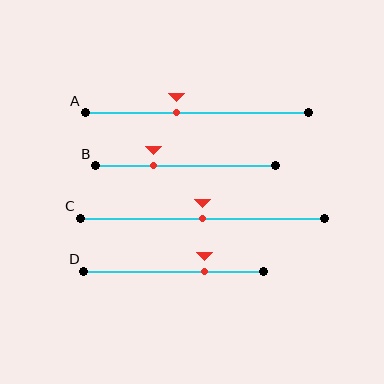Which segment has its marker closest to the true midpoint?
Segment C has its marker closest to the true midpoint.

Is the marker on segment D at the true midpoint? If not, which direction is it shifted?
No, the marker on segment D is shifted to the right by about 17% of the segment length.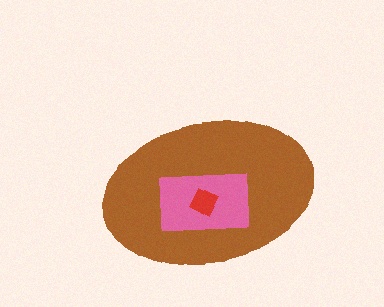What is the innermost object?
The red square.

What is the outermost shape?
The brown ellipse.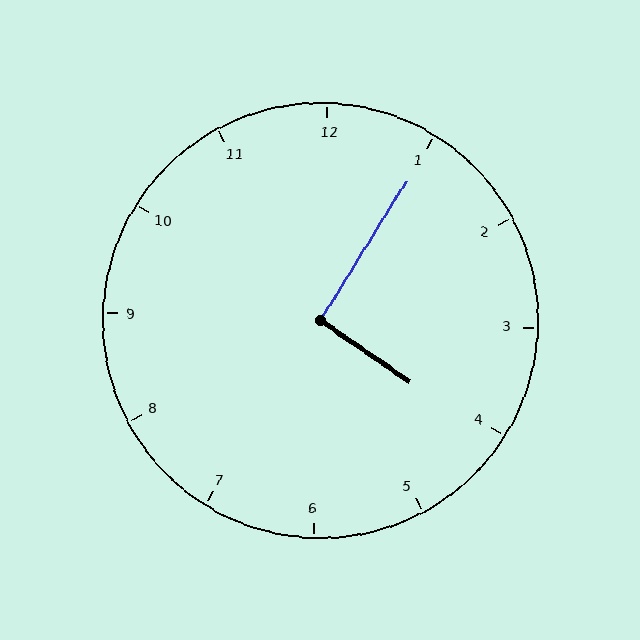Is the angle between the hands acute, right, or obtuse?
It is right.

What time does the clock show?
4:05.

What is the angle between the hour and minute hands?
Approximately 92 degrees.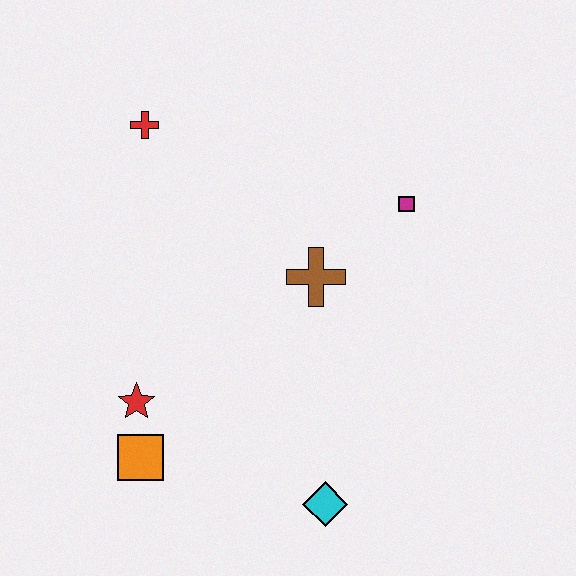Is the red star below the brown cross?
Yes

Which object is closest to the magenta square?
The brown cross is closest to the magenta square.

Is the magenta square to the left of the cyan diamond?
No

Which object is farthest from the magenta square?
The orange square is farthest from the magenta square.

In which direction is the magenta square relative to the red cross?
The magenta square is to the right of the red cross.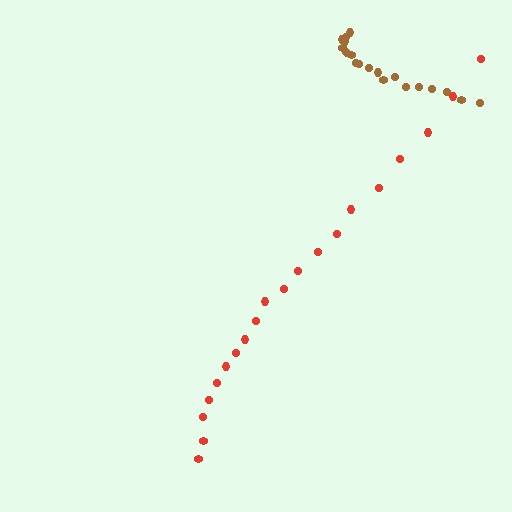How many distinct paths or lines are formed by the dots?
There are 2 distinct paths.